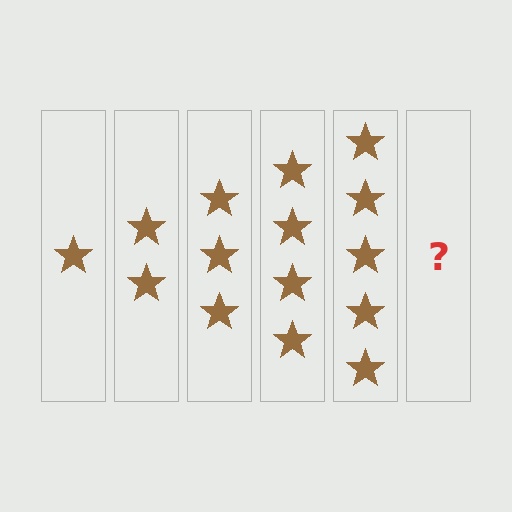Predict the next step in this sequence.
The next step is 6 stars.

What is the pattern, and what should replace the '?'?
The pattern is that each step adds one more star. The '?' should be 6 stars.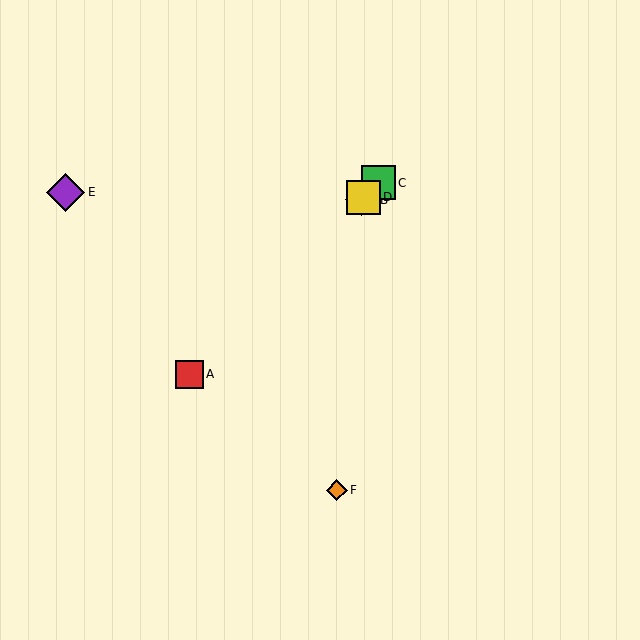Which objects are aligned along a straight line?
Objects A, B, C, D are aligned along a straight line.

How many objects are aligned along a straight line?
4 objects (A, B, C, D) are aligned along a straight line.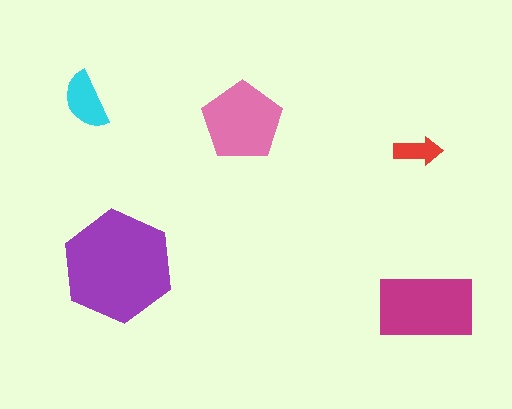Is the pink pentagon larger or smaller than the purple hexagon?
Smaller.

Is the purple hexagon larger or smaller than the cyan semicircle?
Larger.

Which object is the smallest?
The red arrow.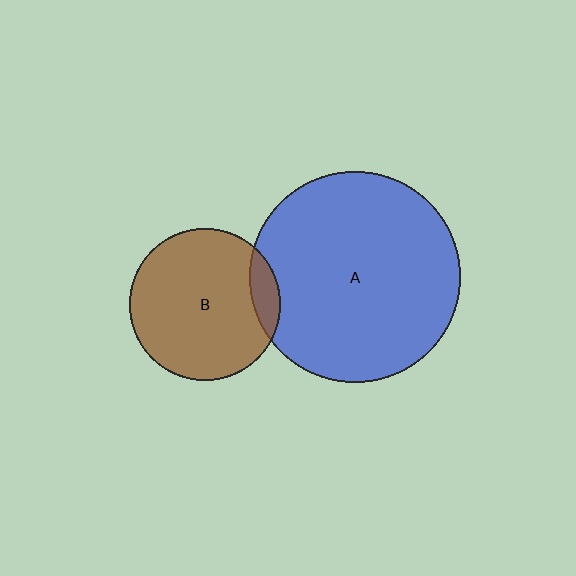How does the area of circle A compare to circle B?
Approximately 2.0 times.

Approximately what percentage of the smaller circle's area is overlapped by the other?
Approximately 10%.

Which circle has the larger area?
Circle A (blue).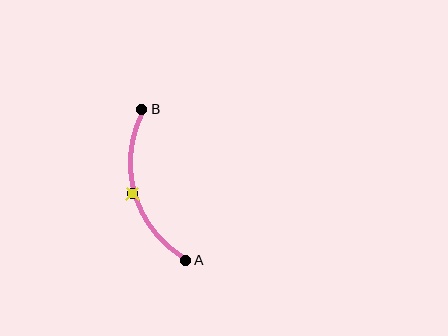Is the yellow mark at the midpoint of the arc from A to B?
Yes. The yellow mark lies on the arc at equal arc-length from both A and B — it is the arc midpoint.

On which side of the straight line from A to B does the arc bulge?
The arc bulges to the left of the straight line connecting A and B.